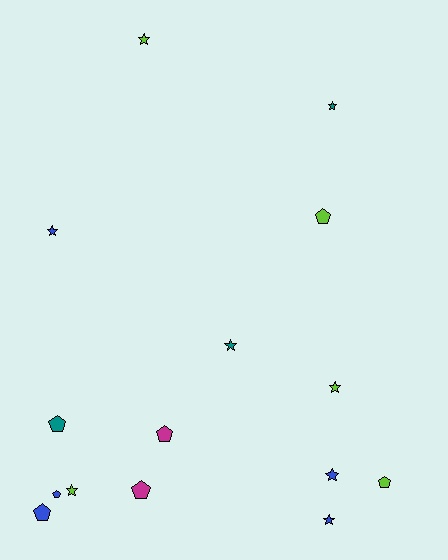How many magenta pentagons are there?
There are 2 magenta pentagons.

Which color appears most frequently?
Blue, with 5 objects.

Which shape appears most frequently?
Star, with 8 objects.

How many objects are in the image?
There are 15 objects.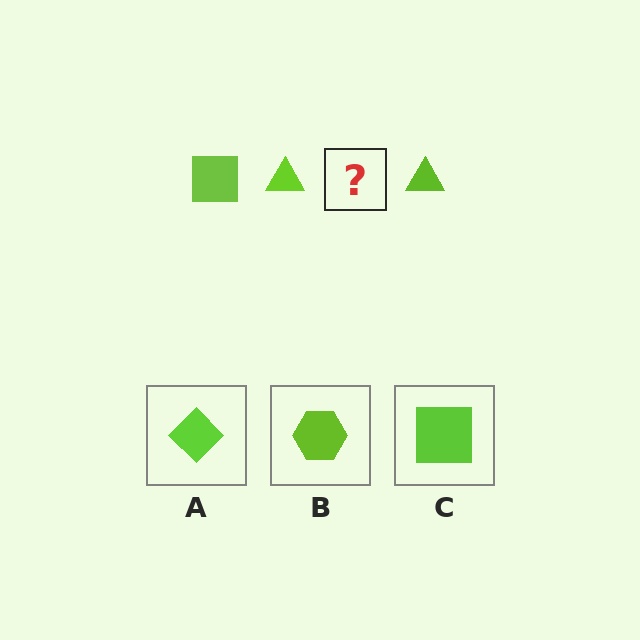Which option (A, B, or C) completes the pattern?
C.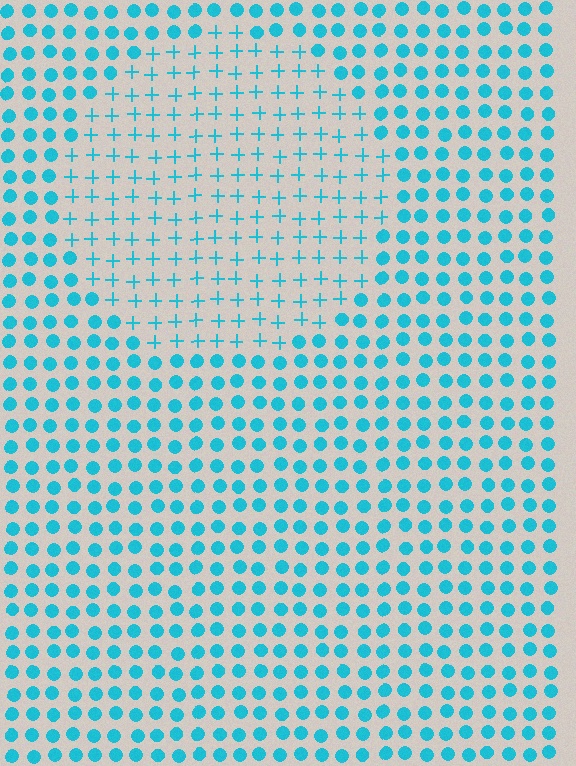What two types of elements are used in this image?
The image uses plus signs inside the circle region and circles outside it.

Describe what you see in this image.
The image is filled with small cyan elements arranged in a uniform grid. A circle-shaped region contains plus signs, while the surrounding area contains circles. The boundary is defined purely by the change in element shape.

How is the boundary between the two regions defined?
The boundary is defined by a change in element shape: plus signs inside vs. circles outside. All elements share the same color and spacing.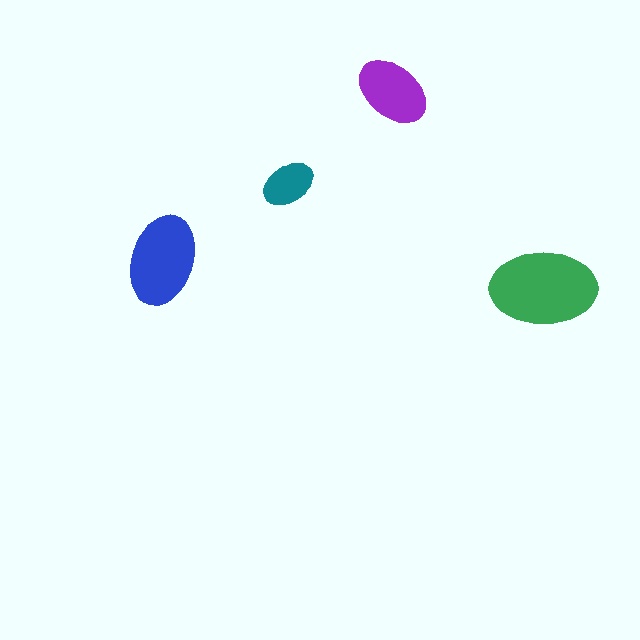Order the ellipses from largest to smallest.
the green one, the blue one, the purple one, the teal one.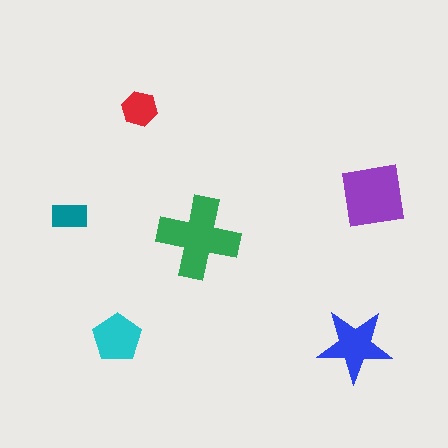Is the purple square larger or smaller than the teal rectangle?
Larger.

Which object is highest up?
The red hexagon is topmost.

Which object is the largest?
The green cross.